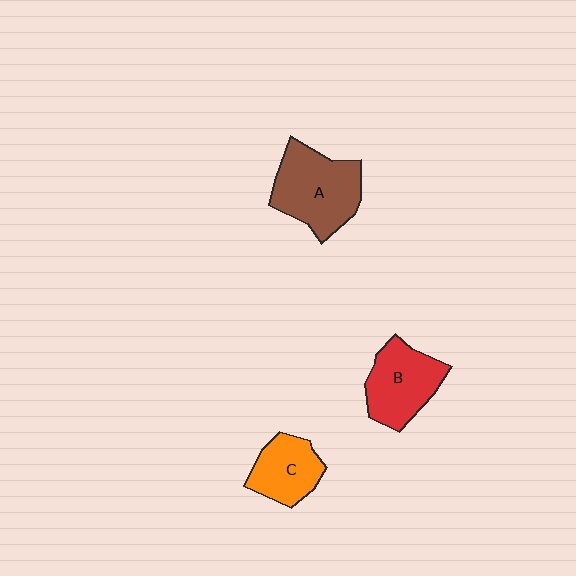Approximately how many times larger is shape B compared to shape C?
Approximately 1.3 times.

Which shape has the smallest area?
Shape C (orange).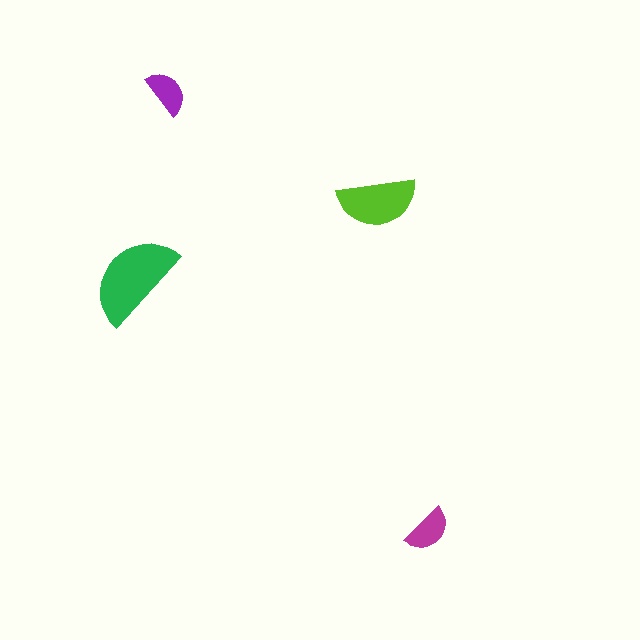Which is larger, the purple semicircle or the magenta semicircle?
The magenta one.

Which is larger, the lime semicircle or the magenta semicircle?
The lime one.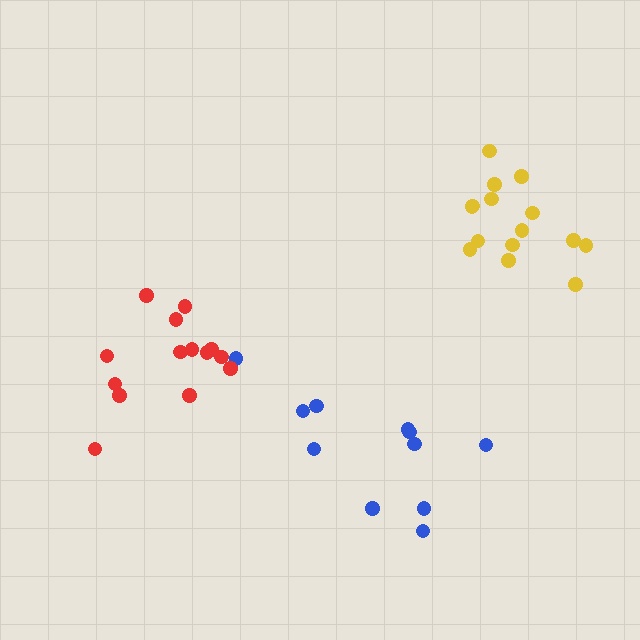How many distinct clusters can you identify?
There are 3 distinct clusters.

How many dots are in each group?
Group 1: 15 dots, Group 2: 11 dots, Group 3: 14 dots (40 total).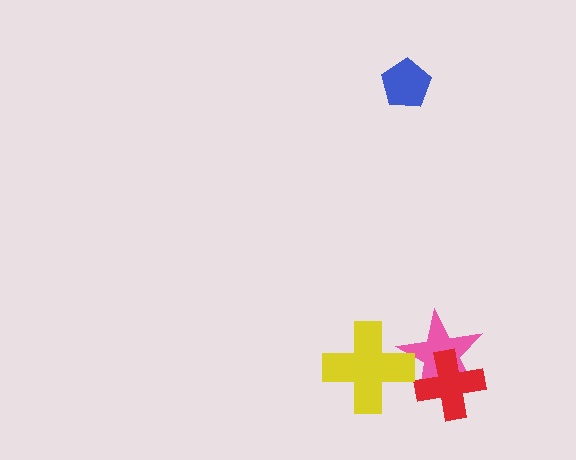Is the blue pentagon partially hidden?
No, no other shape covers it.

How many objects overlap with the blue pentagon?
0 objects overlap with the blue pentagon.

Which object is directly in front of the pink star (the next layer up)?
The red cross is directly in front of the pink star.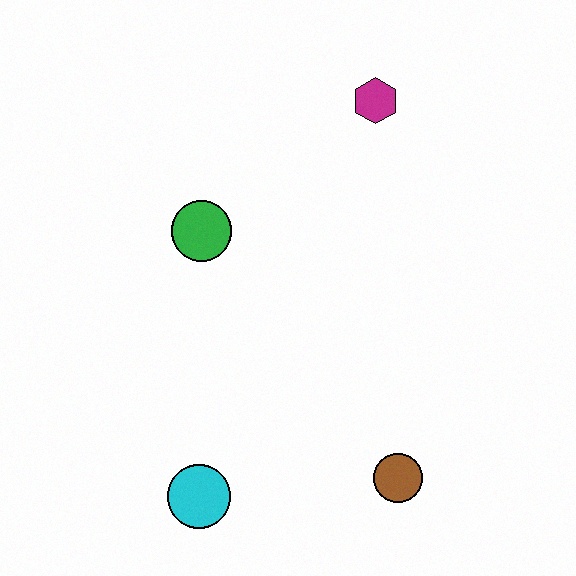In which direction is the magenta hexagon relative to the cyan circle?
The magenta hexagon is above the cyan circle.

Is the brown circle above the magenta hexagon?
No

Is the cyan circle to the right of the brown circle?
No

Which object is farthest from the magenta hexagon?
The cyan circle is farthest from the magenta hexagon.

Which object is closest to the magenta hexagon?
The green circle is closest to the magenta hexagon.